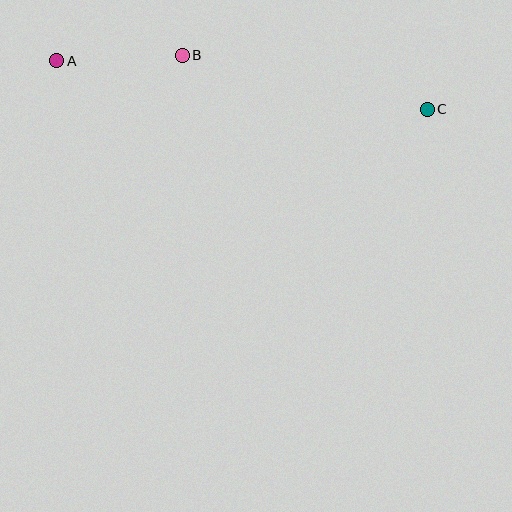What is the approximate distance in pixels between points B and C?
The distance between B and C is approximately 251 pixels.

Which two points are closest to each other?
Points A and B are closest to each other.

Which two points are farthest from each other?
Points A and C are farthest from each other.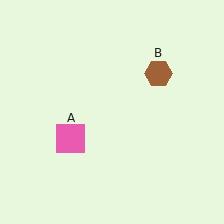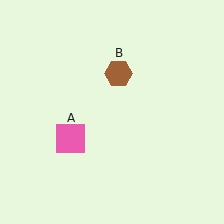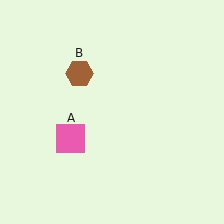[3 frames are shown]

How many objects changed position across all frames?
1 object changed position: brown hexagon (object B).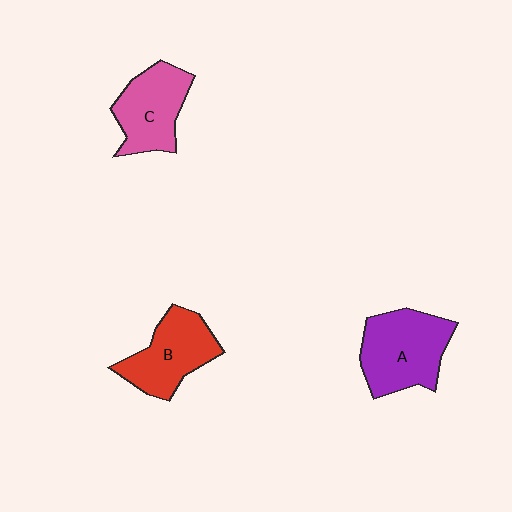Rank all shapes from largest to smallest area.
From largest to smallest: A (purple), B (red), C (pink).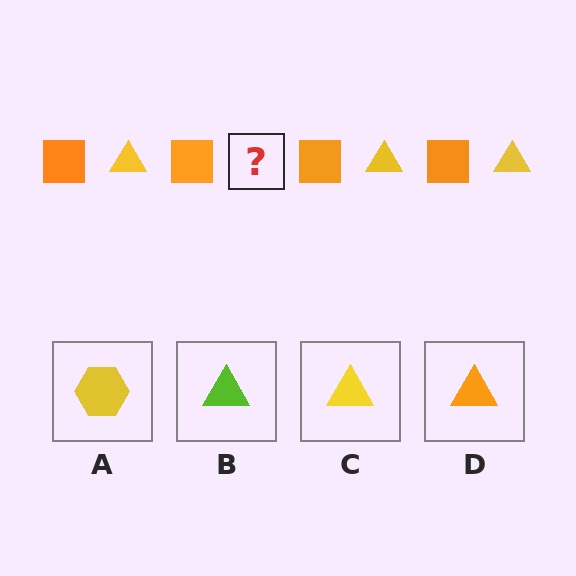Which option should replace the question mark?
Option C.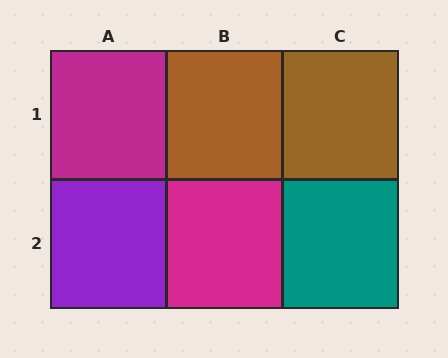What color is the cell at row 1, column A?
Magenta.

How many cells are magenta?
2 cells are magenta.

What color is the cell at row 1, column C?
Brown.